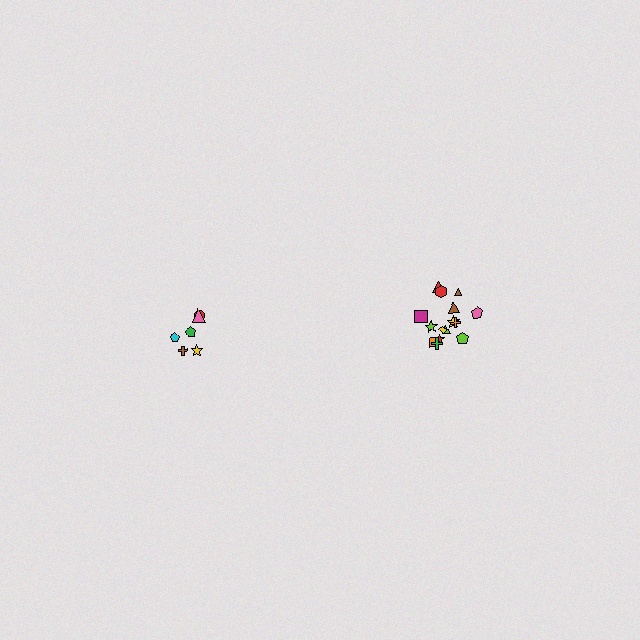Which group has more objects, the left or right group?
The right group.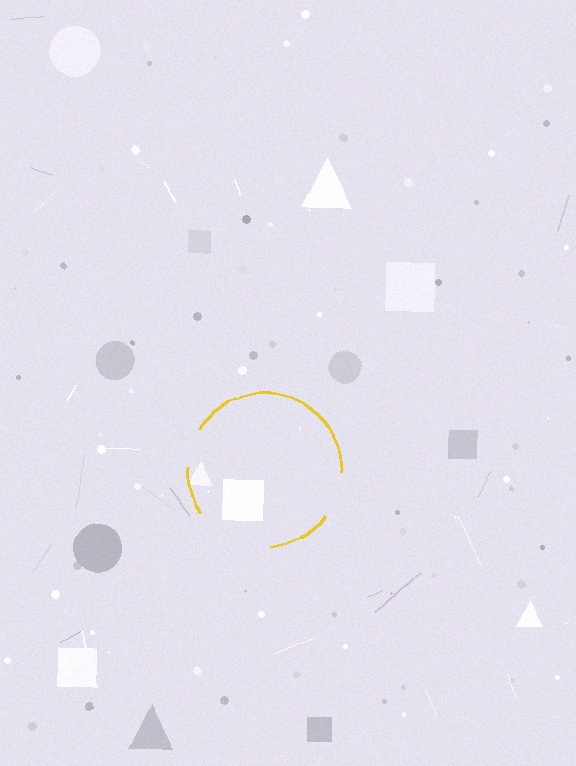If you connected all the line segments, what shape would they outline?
They would outline a circle.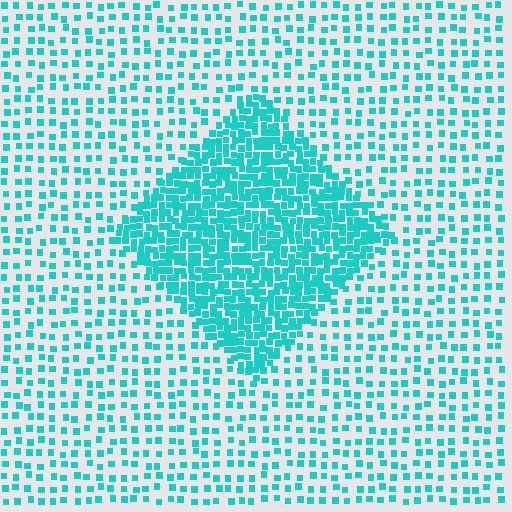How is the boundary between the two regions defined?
The boundary is defined by a change in element density (approximately 2.7x ratio). All elements are the same color, size, and shape.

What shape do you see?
I see a diamond.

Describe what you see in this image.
The image contains small cyan elements arranged at two different densities. A diamond-shaped region is visible where the elements are more densely packed than the surrounding area.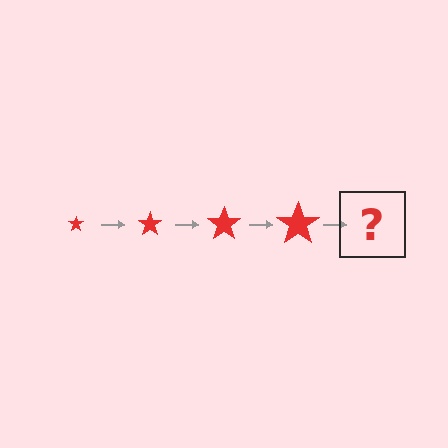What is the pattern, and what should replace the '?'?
The pattern is that the star gets progressively larger each step. The '?' should be a red star, larger than the previous one.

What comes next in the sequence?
The next element should be a red star, larger than the previous one.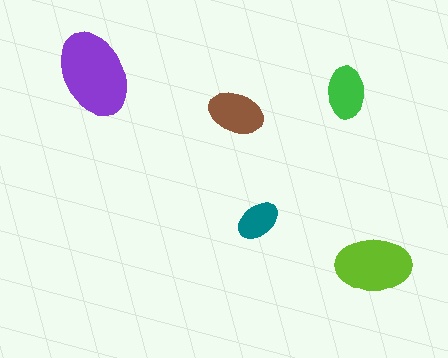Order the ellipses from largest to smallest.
the purple one, the lime one, the brown one, the green one, the teal one.